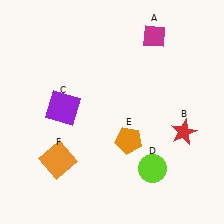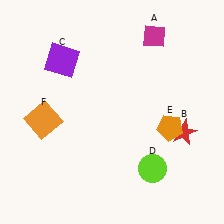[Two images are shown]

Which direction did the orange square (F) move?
The orange square (F) moved up.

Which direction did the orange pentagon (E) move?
The orange pentagon (E) moved right.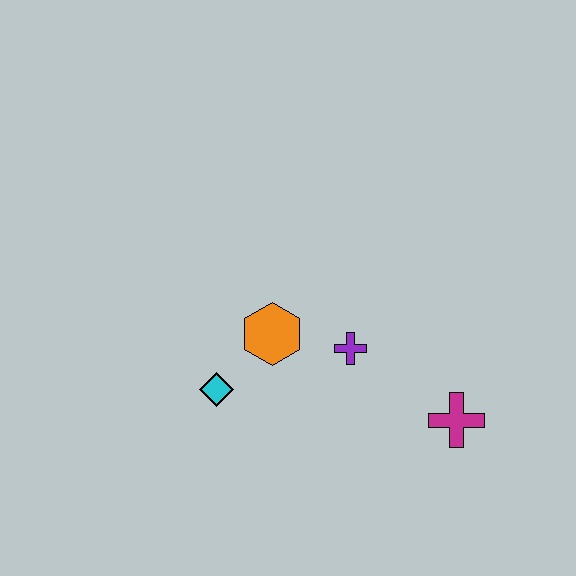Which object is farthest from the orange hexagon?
The magenta cross is farthest from the orange hexagon.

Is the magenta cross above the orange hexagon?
No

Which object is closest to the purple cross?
The orange hexagon is closest to the purple cross.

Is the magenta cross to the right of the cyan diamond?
Yes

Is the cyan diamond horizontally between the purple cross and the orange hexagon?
No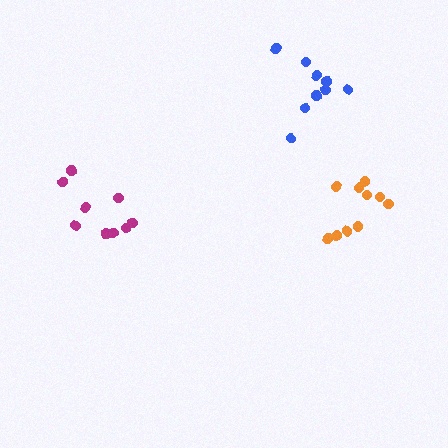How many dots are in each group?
Group 1: 10 dots, Group 2: 9 dots, Group 3: 10 dots (29 total).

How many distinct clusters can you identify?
There are 3 distinct clusters.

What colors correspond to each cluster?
The clusters are colored: magenta, blue, orange.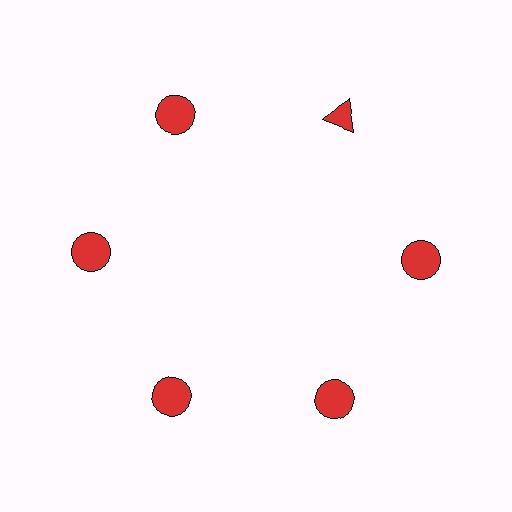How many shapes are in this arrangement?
There are 6 shapes arranged in a ring pattern.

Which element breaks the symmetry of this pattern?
The red triangle at roughly the 1 o'clock position breaks the symmetry. All other shapes are red circles.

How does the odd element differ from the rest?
It has a different shape: triangle instead of circle.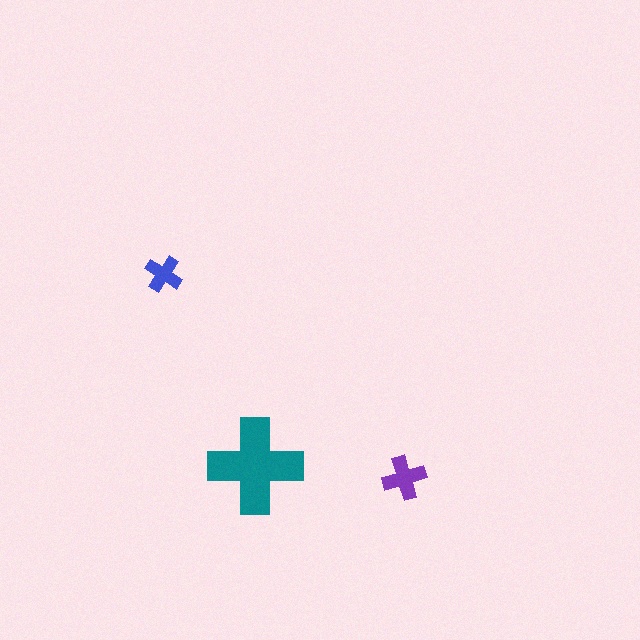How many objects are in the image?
There are 3 objects in the image.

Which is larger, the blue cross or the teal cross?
The teal one.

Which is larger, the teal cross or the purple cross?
The teal one.